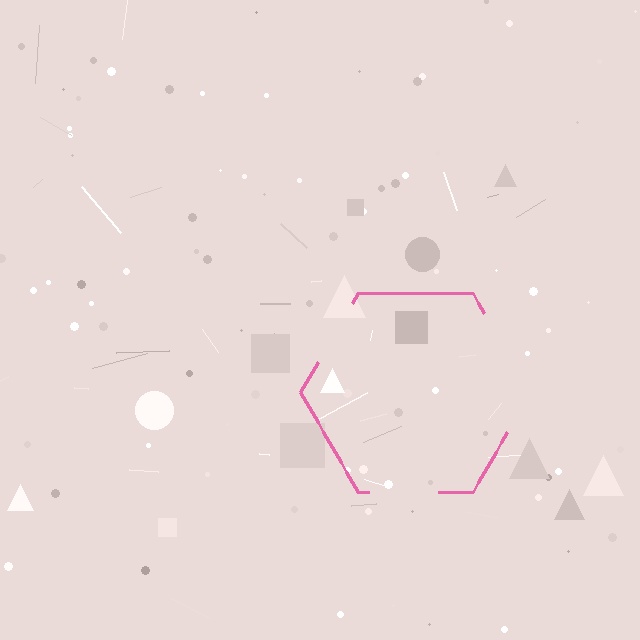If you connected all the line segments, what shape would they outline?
They would outline a hexagon.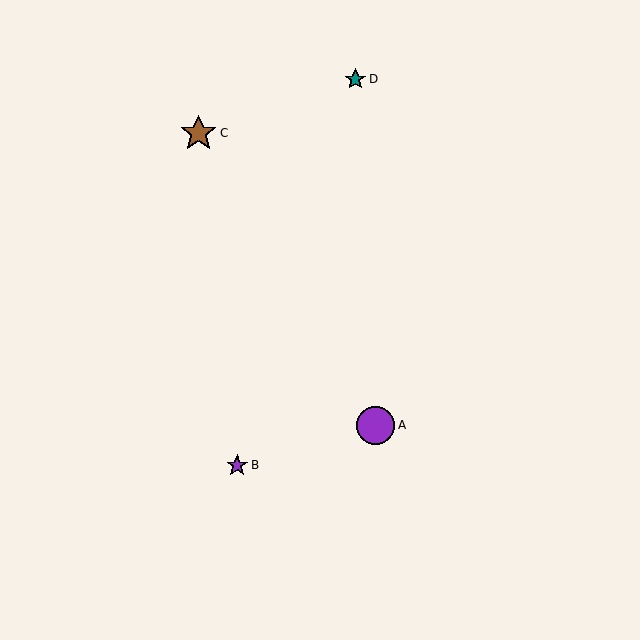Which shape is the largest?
The purple circle (labeled A) is the largest.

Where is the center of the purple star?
The center of the purple star is at (237, 465).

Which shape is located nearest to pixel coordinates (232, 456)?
The purple star (labeled B) at (237, 465) is nearest to that location.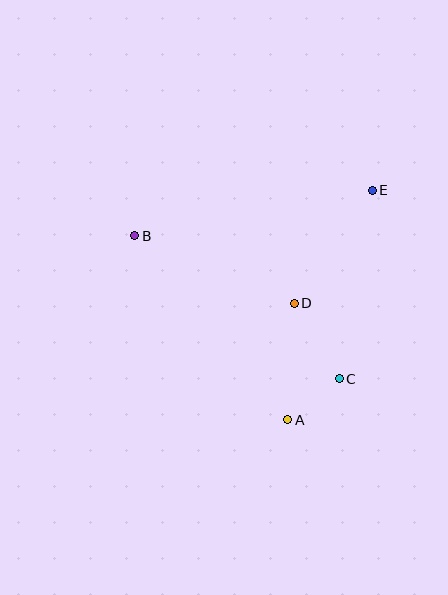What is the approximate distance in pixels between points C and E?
The distance between C and E is approximately 191 pixels.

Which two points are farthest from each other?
Points B and C are farthest from each other.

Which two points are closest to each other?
Points A and C are closest to each other.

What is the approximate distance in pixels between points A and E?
The distance between A and E is approximately 245 pixels.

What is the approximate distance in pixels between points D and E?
The distance between D and E is approximately 137 pixels.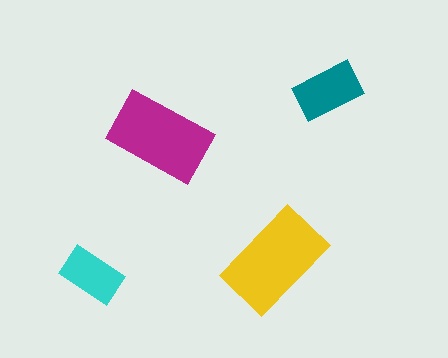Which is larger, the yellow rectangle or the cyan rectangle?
The yellow one.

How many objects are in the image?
There are 4 objects in the image.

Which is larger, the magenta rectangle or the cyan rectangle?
The magenta one.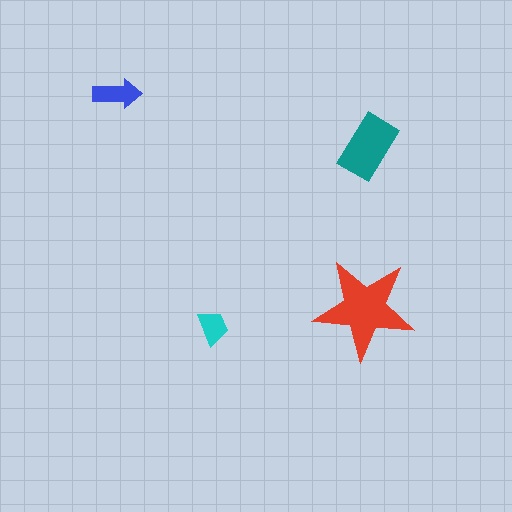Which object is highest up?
The blue arrow is topmost.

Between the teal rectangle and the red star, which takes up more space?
The red star.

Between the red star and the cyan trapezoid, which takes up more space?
The red star.